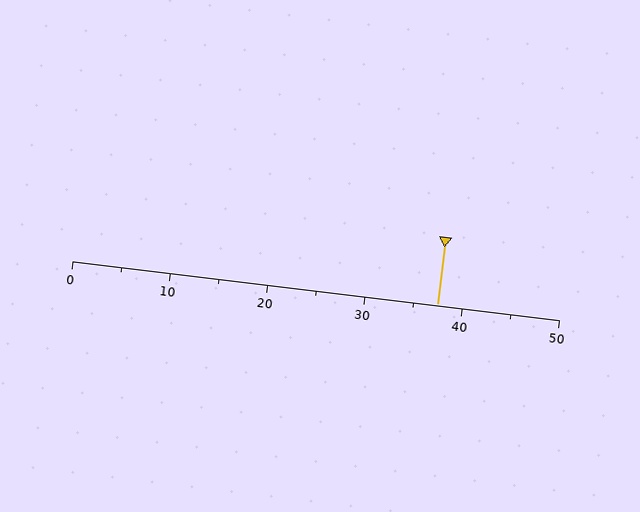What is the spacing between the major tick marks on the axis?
The major ticks are spaced 10 apart.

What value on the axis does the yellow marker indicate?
The marker indicates approximately 37.5.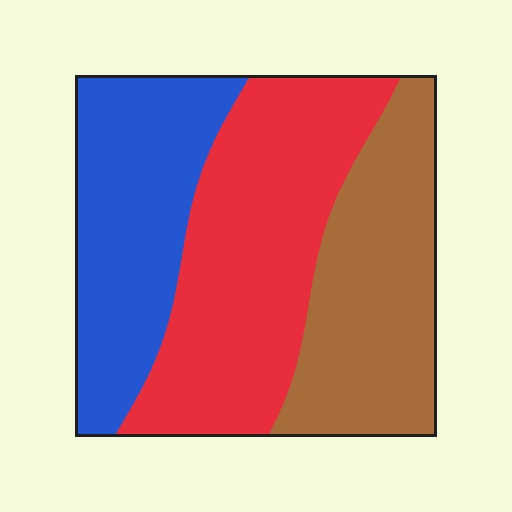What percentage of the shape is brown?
Brown takes up about one third (1/3) of the shape.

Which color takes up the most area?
Red, at roughly 40%.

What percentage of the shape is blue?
Blue covers 30% of the shape.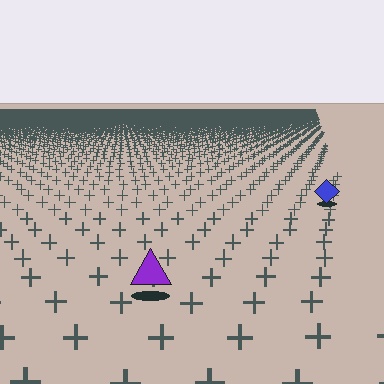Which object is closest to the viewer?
The purple triangle is closest. The texture marks near it are larger and more spread out.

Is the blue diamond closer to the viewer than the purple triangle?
No. The purple triangle is closer — you can tell from the texture gradient: the ground texture is coarser near it.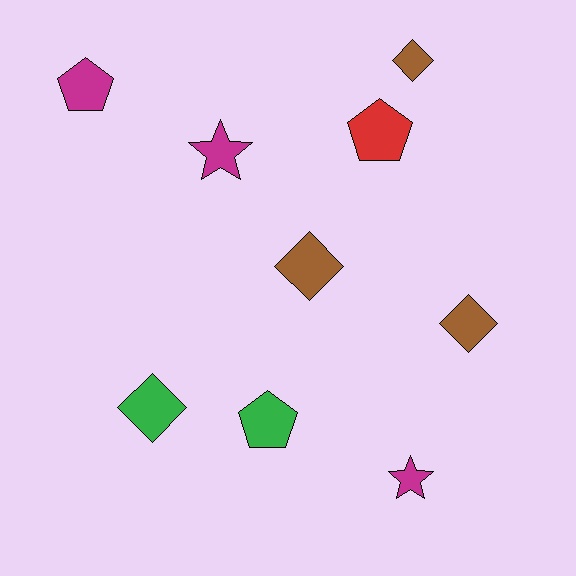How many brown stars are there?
There are no brown stars.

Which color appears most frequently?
Magenta, with 3 objects.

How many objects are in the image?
There are 9 objects.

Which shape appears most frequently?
Diamond, with 4 objects.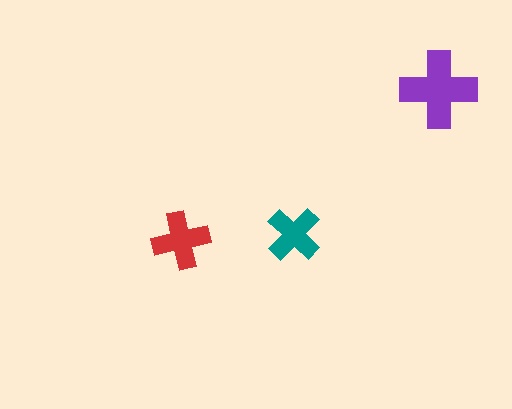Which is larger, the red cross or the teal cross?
The red one.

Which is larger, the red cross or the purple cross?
The purple one.